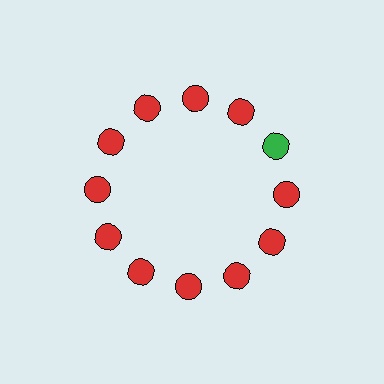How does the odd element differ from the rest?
It has a different color: green instead of red.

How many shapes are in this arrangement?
There are 12 shapes arranged in a ring pattern.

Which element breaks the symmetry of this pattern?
The green circle at roughly the 2 o'clock position breaks the symmetry. All other shapes are red circles.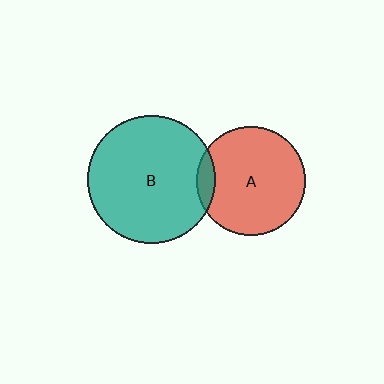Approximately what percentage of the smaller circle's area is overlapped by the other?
Approximately 10%.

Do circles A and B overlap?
Yes.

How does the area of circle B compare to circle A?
Approximately 1.4 times.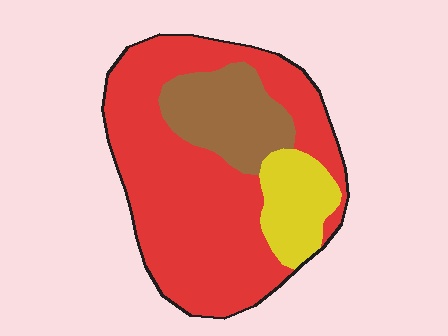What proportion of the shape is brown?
Brown takes up about one fifth (1/5) of the shape.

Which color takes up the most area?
Red, at roughly 70%.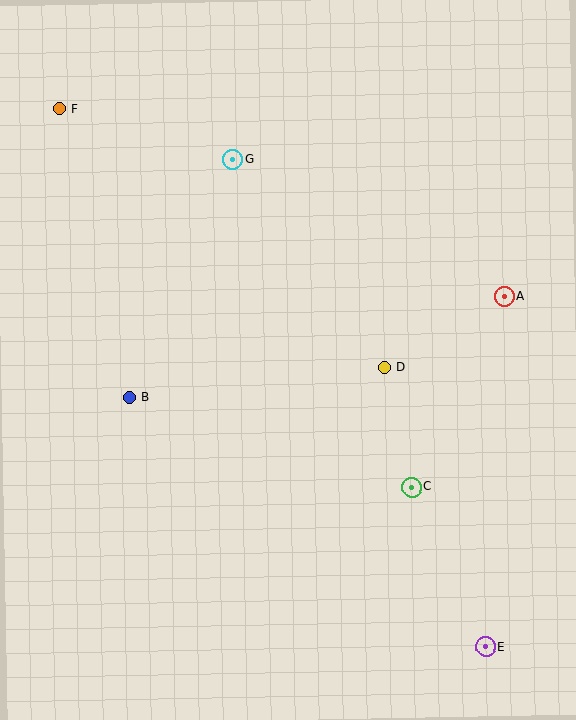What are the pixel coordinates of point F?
Point F is at (60, 109).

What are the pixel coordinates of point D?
Point D is at (384, 367).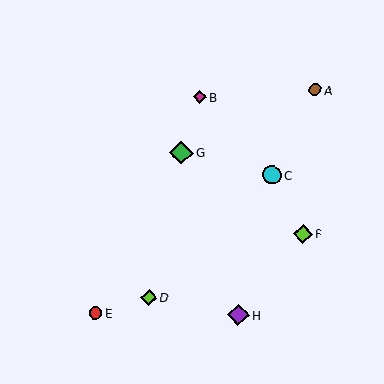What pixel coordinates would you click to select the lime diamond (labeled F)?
Click at (303, 234) to select the lime diamond F.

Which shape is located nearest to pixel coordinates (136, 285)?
The lime diamond (labeled D) at (149, 298) is nearest to that location.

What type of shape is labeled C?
Shape C is a cyan circle.